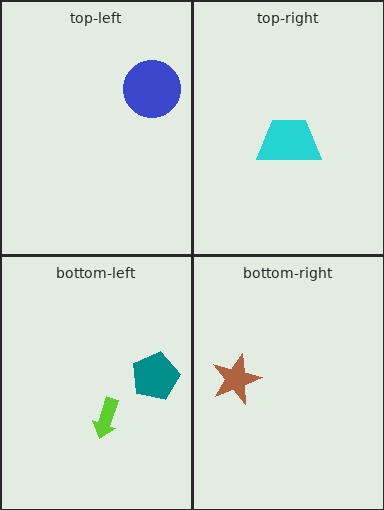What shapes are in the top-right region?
The cyan trapezoid.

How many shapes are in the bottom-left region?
2.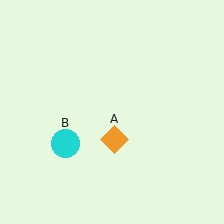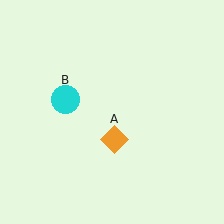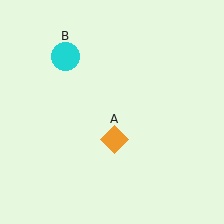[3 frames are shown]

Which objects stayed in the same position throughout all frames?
Orange diamond (object A) remained stationary.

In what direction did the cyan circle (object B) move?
The cyan circle (object B) moved up.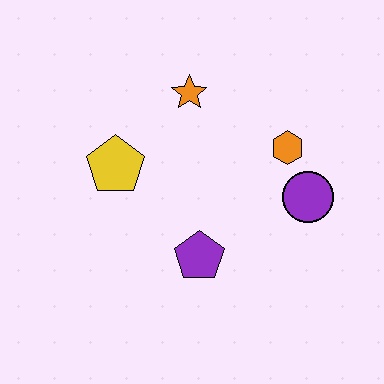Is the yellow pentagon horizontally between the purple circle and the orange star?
No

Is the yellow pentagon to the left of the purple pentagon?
Yes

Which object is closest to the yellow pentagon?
The orange star is closest to the yellow pentagon.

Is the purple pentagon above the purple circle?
No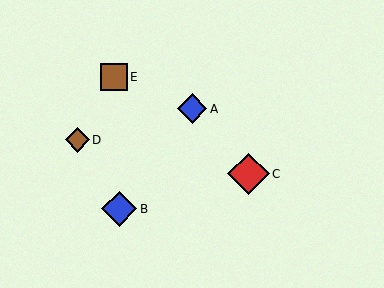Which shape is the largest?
The red diamond (labeled C) is the largest.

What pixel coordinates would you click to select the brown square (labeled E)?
Click at (114, 77) to select the brown square E.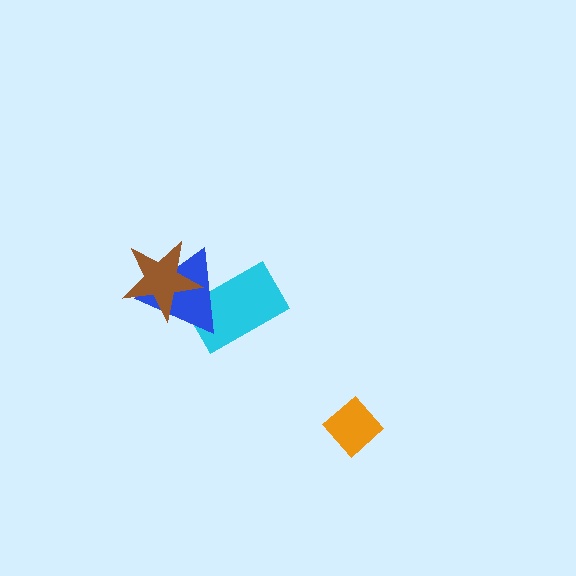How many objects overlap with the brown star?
1 object overlaps with the brown star.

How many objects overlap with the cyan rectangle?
1 object overlaps with the cyan rectangle.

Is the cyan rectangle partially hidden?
Yes, it is partially covered by another shape.